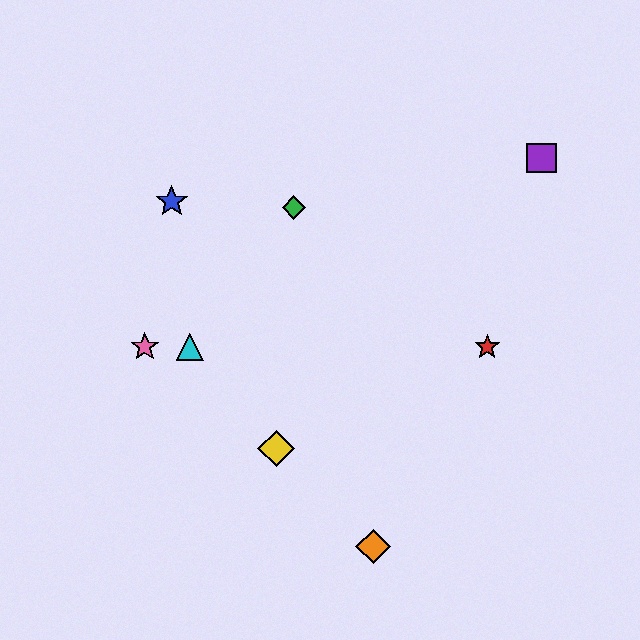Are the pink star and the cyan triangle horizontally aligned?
Yes, both are at y≈347.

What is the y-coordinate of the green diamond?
The green diamond is at y≈207.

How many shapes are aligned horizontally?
3 shapes (the red star, the cyan triangle, the pink star) are aligned horizontally.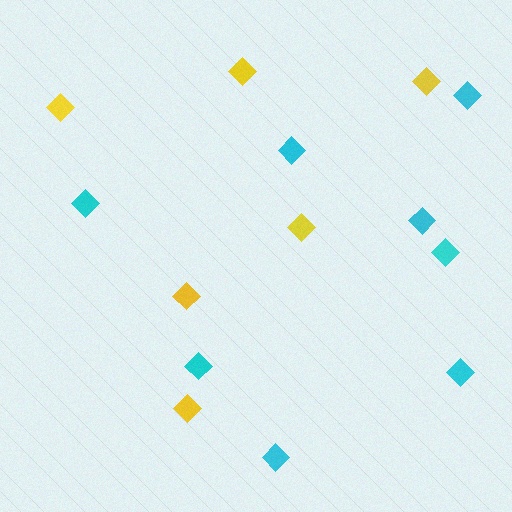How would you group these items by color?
There are 2 groups: one group of cyan diamonds (8) and one group of yellow diamonds (6).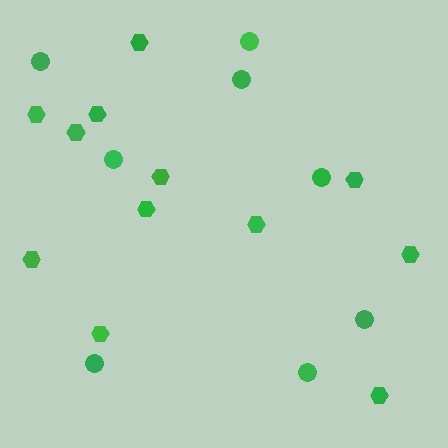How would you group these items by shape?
There are 2 groups: one group of hexagons (12) and one group of circles (8).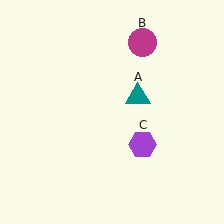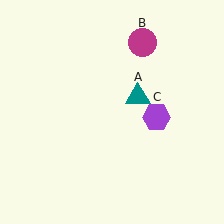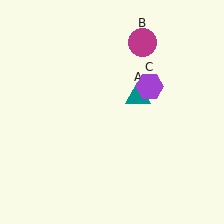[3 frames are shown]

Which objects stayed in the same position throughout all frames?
Teal triangle (object A) and magenta circle (object B) remained stationary.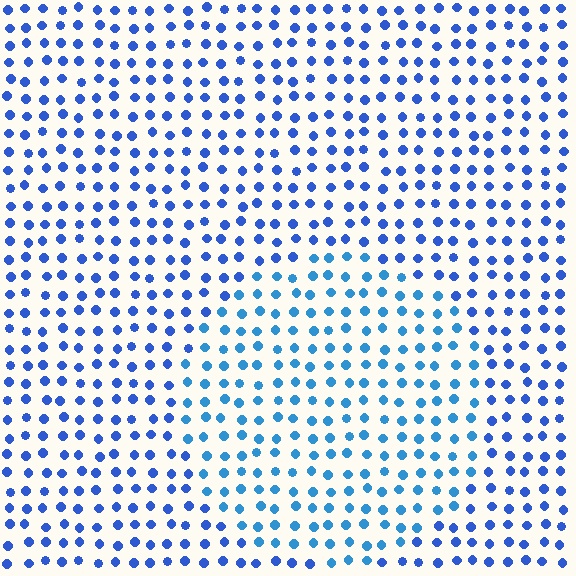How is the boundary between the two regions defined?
The boundary is defined purely by a slight shift in hue (about 21 degrees). Spacing, size, and orientation are identical on both sides.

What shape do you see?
I see a circle.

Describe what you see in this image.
The image is filled with small blue elements in a uniform arrangement. A circle-shaped region is visible where the elements are tinted to a slightly different hue, forming a subtle color boundary.